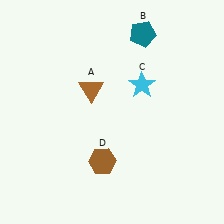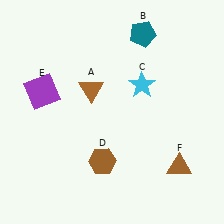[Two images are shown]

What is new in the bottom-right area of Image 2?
A brown triangle (F) was added in the bottom-right area of Image 2.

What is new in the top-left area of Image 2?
A purple square (E) was added in the top-left area of Image 2.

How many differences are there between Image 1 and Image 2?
There are 2 differences between the two images.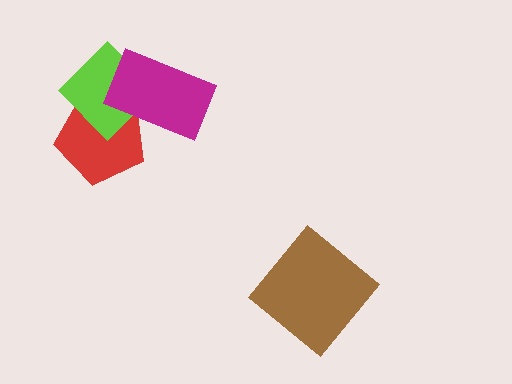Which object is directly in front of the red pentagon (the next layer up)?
The lime diamond is directly in front of the red pentagon.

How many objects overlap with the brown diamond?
0 objects overlap with the brown diamond.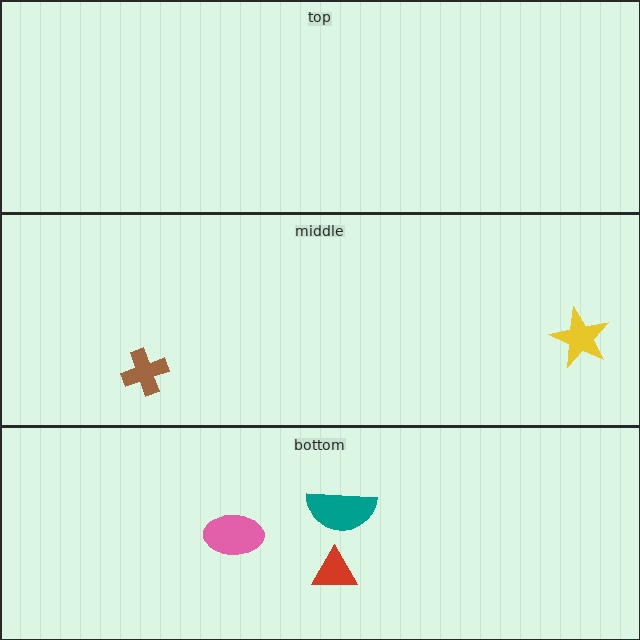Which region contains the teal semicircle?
The bottom region.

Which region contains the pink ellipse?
The bottom region.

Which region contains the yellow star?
The middle region.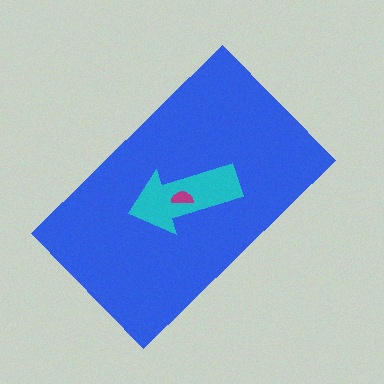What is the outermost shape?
The blue rectangle.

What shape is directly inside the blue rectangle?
The cyan arrow.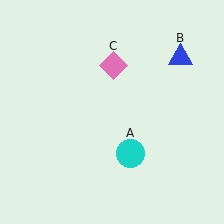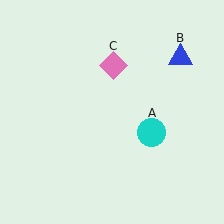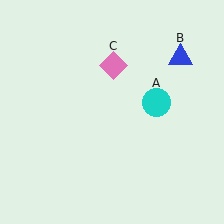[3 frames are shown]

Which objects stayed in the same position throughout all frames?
Blue triangle (object B) and pink diamond (object C) remained stationary.